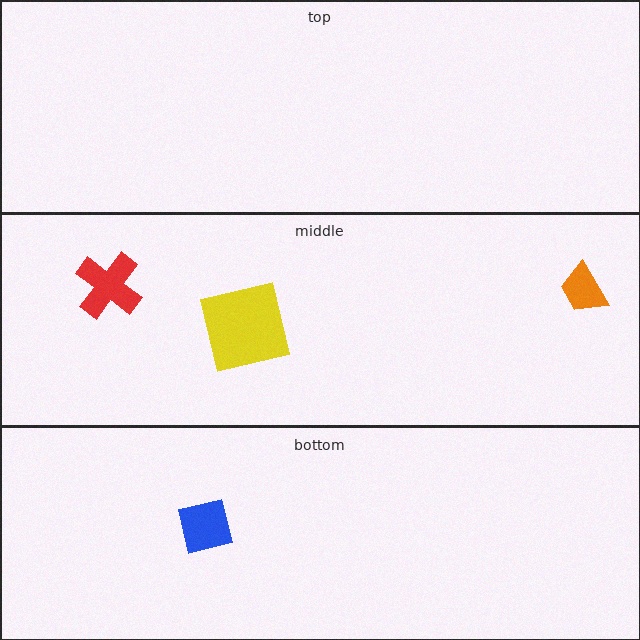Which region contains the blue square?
The bottom region.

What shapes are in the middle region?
The yellow square, the red cross, the orange trapezoid.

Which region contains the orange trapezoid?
The middle region.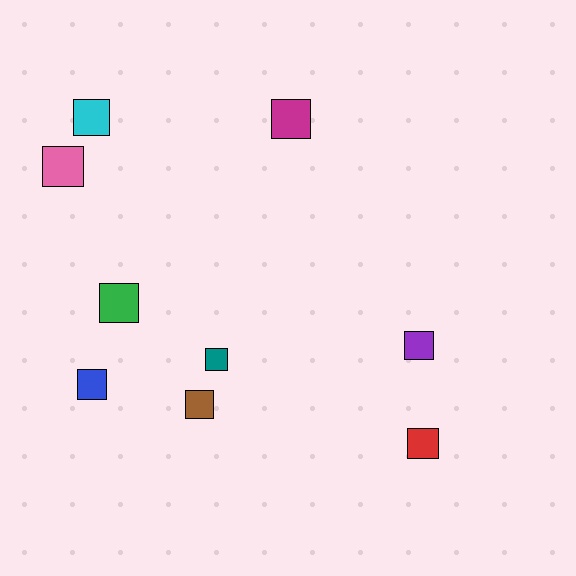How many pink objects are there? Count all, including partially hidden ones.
There is 1 pink object.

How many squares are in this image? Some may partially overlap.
There are 9 squares.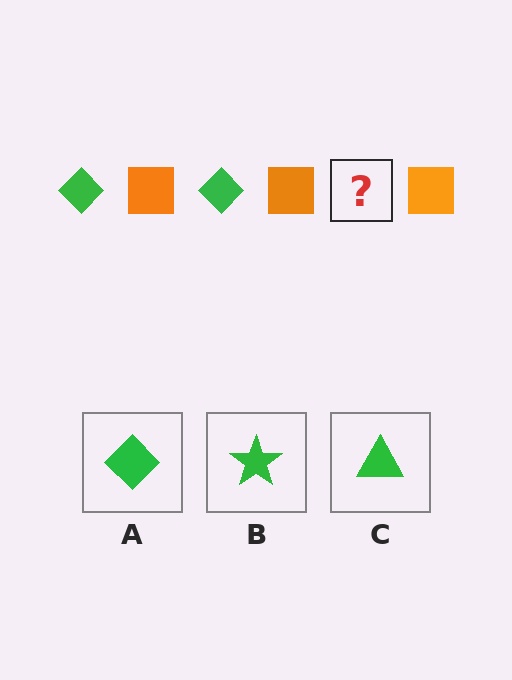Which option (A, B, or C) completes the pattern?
A.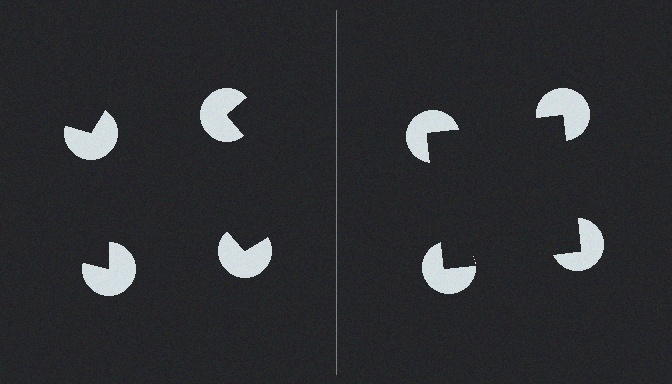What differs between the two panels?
The pac-man discs are positioned identically on both sides; only the wedge orientations differ. On the right they align to a square; on the left they are misaligned.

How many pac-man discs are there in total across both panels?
8 — 4 on each side.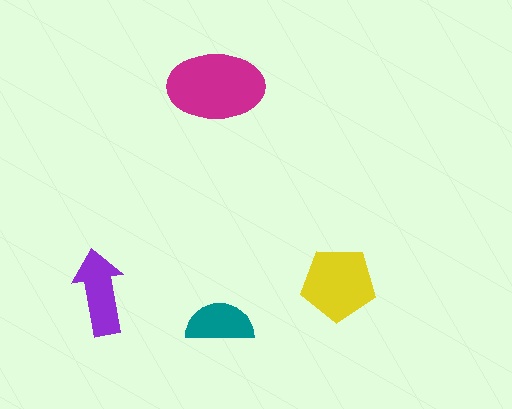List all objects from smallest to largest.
The teal semicircle, the purple arrow, the yellow pentagon, the magenta ellipse.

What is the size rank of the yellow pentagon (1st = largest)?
2nd.